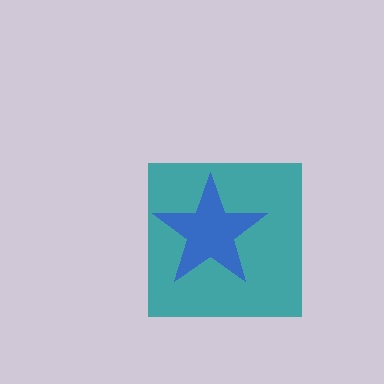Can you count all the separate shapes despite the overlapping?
Yes, there are 2 separate shapes.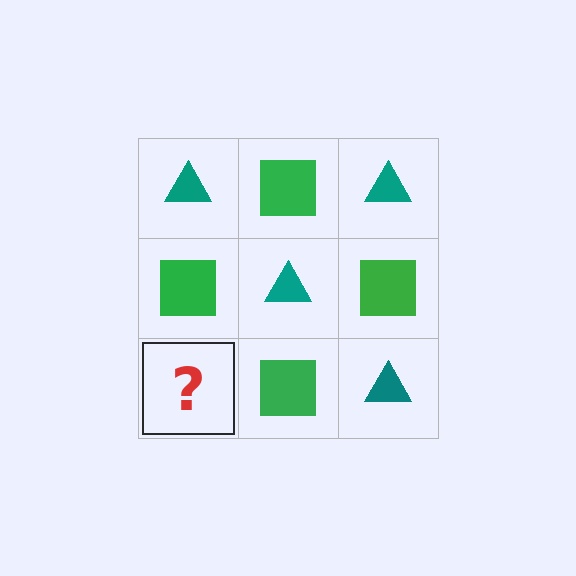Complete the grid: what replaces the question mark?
The question mark should be replaced with a teal triangle.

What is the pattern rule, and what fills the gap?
The rule is that it alternates teal triangle and green square in a checkerboard pattern. The gap should be filled with a teal triangle.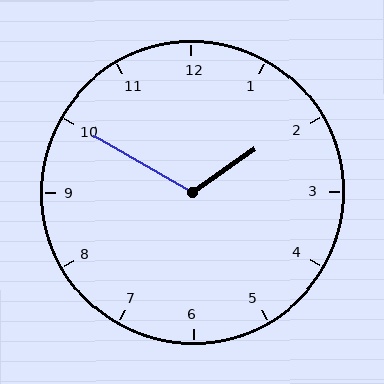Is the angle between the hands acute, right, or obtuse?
It is obtuse.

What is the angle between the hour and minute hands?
Approximately 115 degrees.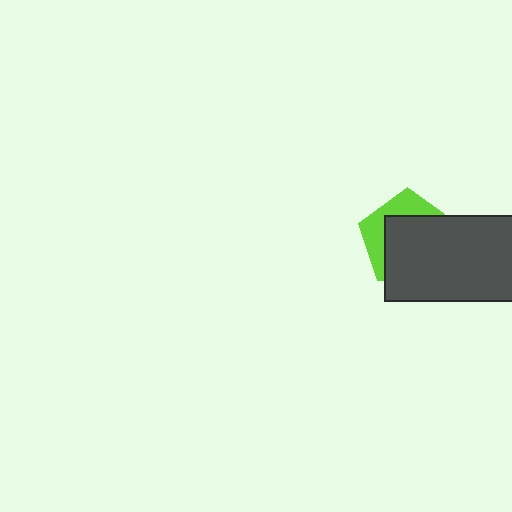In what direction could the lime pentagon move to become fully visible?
The lime pentagon could move toward the upper-left. That would shift it out from behind the dark gray rectangle entirely.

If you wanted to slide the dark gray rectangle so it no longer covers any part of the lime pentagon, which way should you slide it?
Slide it toward the lower-right — that is the most direct way to separate the two shapes.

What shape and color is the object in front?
The object in front is a dark gray rectangle.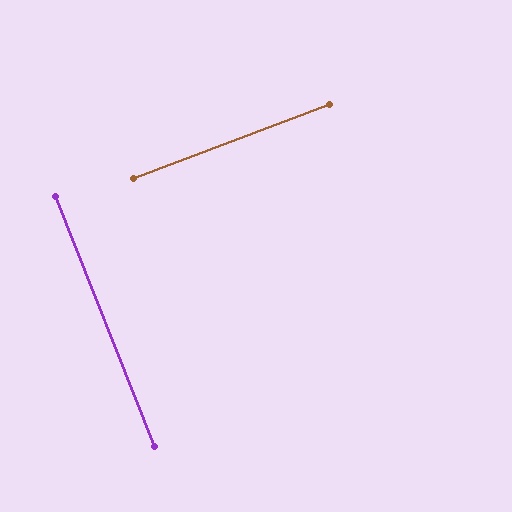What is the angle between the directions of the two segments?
Approximately 89 degrees.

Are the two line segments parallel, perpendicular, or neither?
Perpendicular — they meet at approximately 89°.